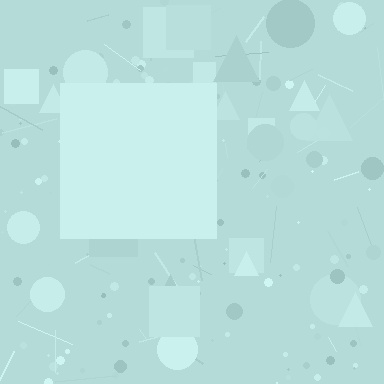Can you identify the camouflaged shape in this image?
The camouflaged shape is a square.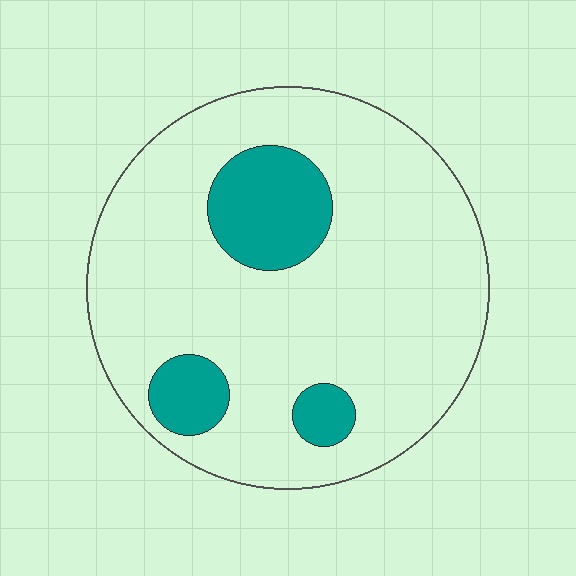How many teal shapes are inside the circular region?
3.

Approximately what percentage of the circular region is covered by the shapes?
Approximately 15%.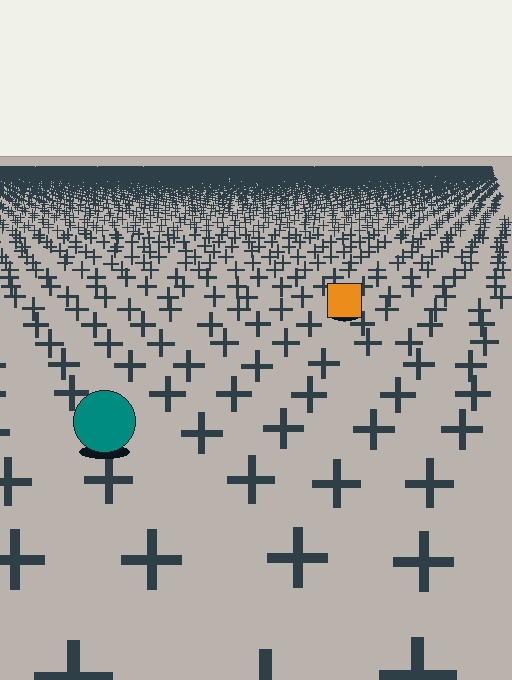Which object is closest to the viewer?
The teal circle is closest. The texture marks near it are larger and more spread out.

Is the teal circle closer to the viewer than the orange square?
Yes. The teal circle is closer — you can tell from the texture gradient: the ground texture is coarser near it.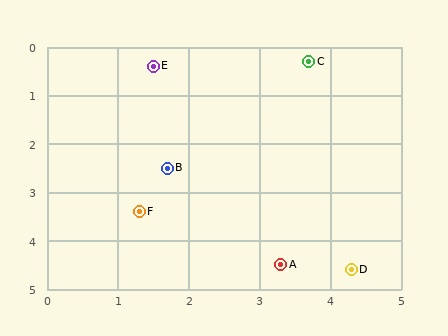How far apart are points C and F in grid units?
Points C and F are about 3.9 grid units apart.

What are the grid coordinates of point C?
Point C is at approximately (3.7, 0.3).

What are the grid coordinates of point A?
Point A is at approximately (3.3, 4.5).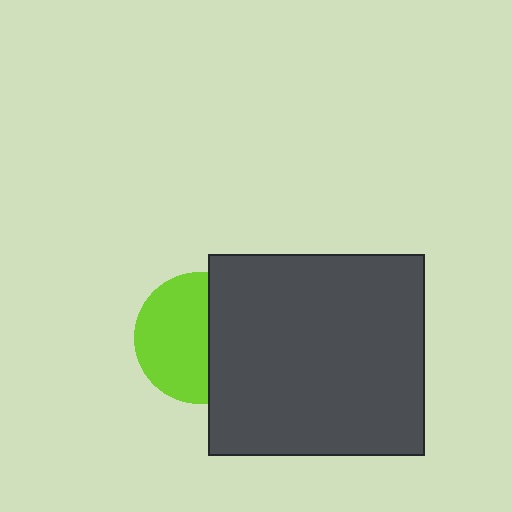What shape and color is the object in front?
The object in front is a dark gray rectangle.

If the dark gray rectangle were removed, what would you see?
You would see the complete lime circle.